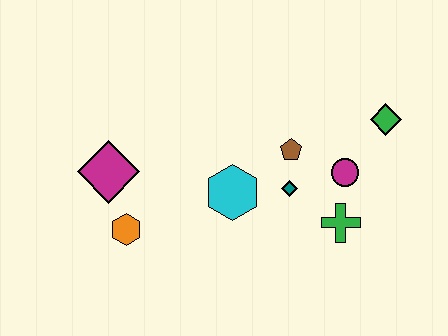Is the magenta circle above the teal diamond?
Yes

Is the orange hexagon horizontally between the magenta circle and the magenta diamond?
Yes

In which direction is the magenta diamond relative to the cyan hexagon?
The magenta diamond is to the left of the cyan hexagon.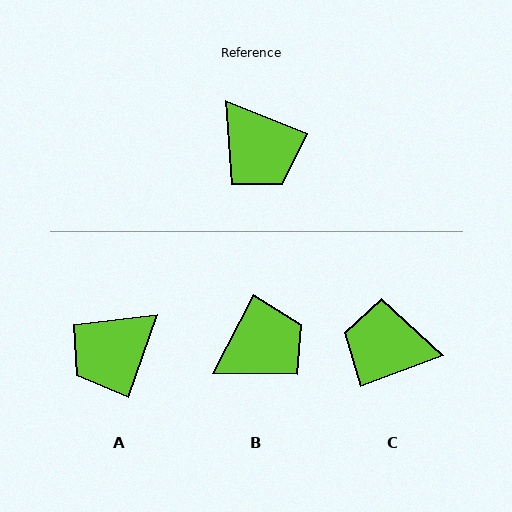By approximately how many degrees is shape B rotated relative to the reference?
Approximately 85 degrees counter-clockwise.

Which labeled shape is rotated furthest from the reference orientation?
C, about 137 degrees away.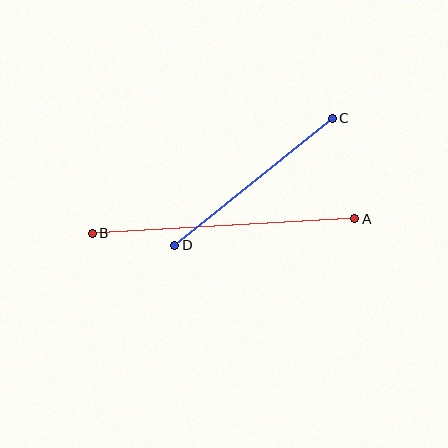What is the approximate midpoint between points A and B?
The midpoint is at approximately (224, 226) pixels.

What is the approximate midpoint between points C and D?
The midpoint is at approximately (253, 182) pixels.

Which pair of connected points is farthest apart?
Points A and B are farthest apart.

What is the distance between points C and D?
The distance is approximately 202 pixels.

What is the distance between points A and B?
The distance is approximately 263 pixels.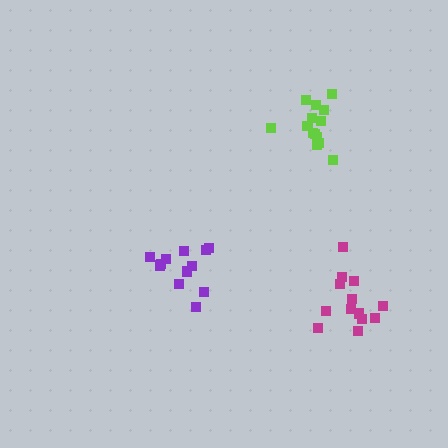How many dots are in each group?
Group 1: 12 dots, Group 2: 14 dots, Group 3: 13 dots (39 total).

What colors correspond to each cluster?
The clusters are colored: purple, lime, magenta.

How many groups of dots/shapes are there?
There are 3 groups.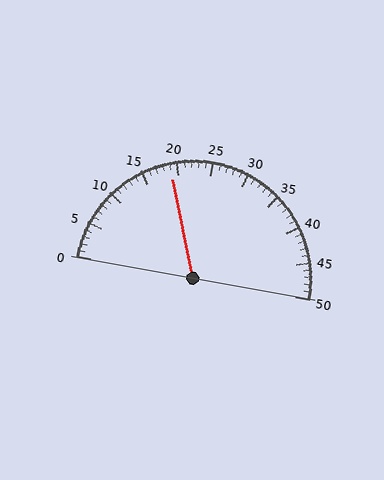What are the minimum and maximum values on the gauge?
The gauge ranges from 0 to 50.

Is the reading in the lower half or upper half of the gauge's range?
The reading is in the lower half of the range (0 to 50).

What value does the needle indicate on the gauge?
The needle indicates approximately 19.